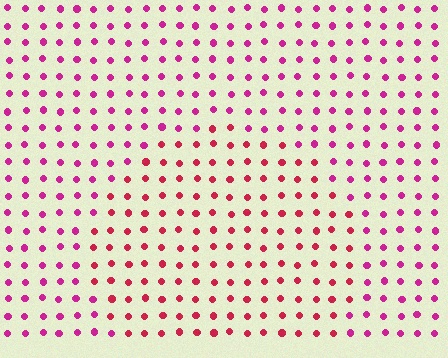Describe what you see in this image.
The image is filled with small magenta elements in a uniform arrangement. A circle-shaped region is visible where the elements are tinted to a slightly different hue, forming a subtle color boundary.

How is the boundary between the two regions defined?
The boundary is defined purely by a slight shift in hue (about 27 degrees). Spacing, size, and orientation are identical on both sides.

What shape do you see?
I see a circle.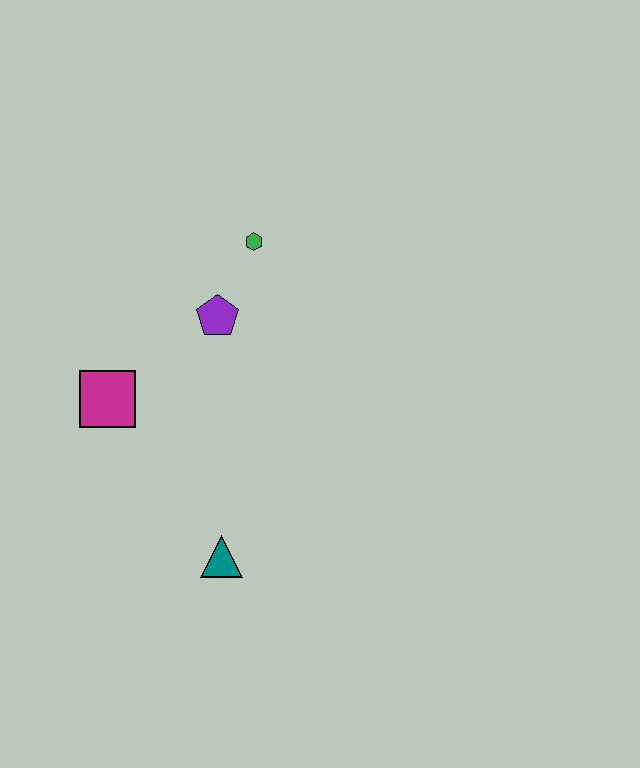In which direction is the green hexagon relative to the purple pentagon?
The green hexagon is above the purple pentagon.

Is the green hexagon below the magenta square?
No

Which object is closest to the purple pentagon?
The green hexagon is closest to the purple pentagon.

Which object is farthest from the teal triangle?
The green hexagon is farthest from the teal triangle.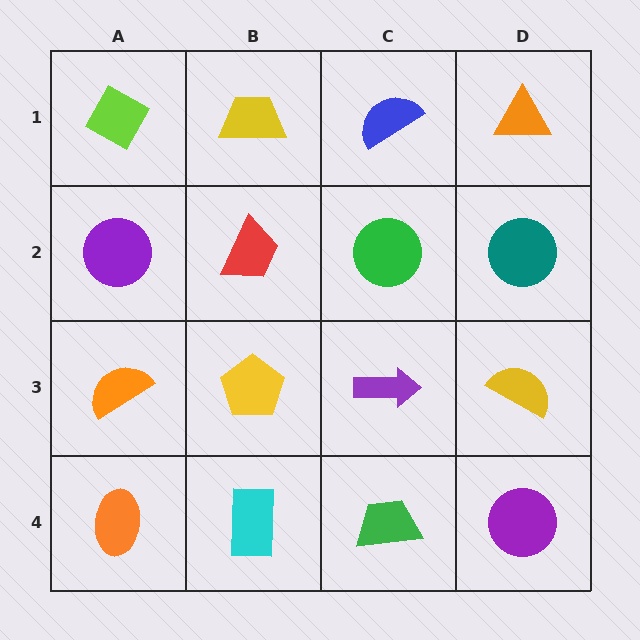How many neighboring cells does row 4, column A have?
2.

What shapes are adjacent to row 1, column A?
A purple circle (row 2, column A), a yellow trapezoid (row 1, column B).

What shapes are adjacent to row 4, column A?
An orange semicircle (row 3, column A), a cyan rectangle (row 4, column B).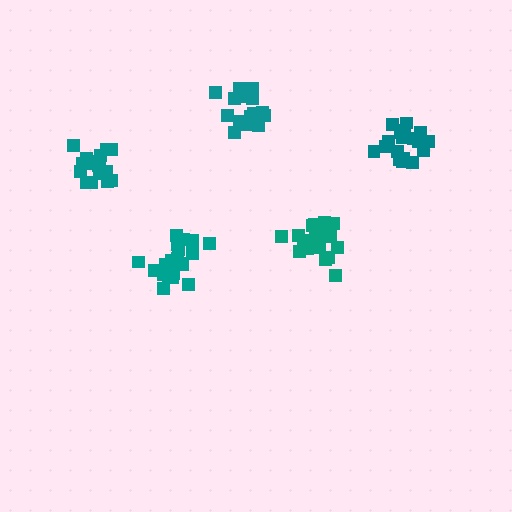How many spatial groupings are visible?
There are 5 spatial groupings.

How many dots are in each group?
Group 1: 21 dots, Group 2: 21 dots, Group 3: 18 dots, Group 4: 16 dots, Group 5: 17 dots (93 total).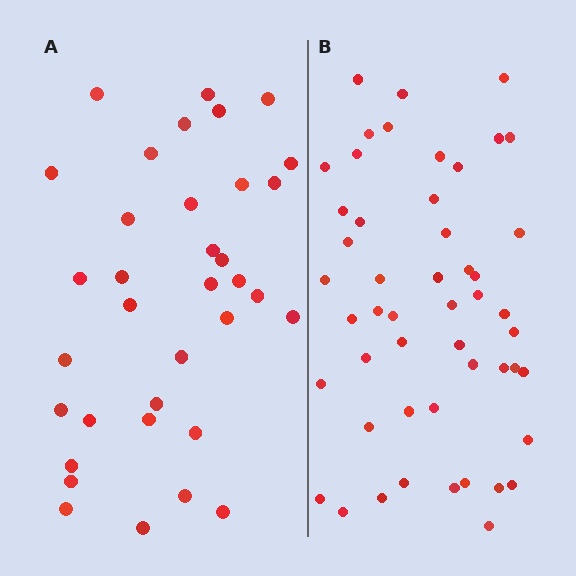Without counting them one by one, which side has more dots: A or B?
Region B (the right region) has more dots.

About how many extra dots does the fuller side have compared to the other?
Region B has approximately 15 more dots than region A.